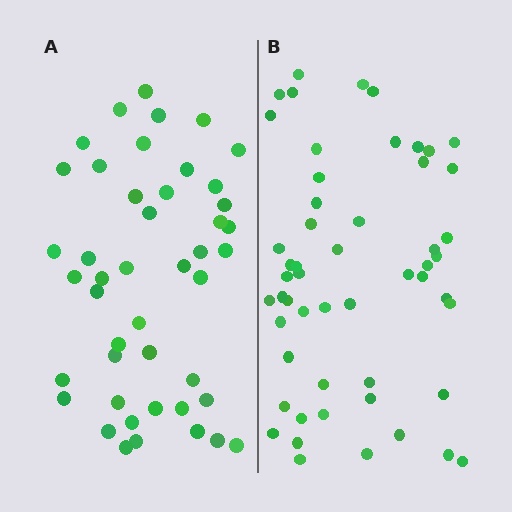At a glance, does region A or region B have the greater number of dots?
Region B (the right region) has more dots.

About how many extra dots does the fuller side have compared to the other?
Region B has roughly 8 or so more dots than region A.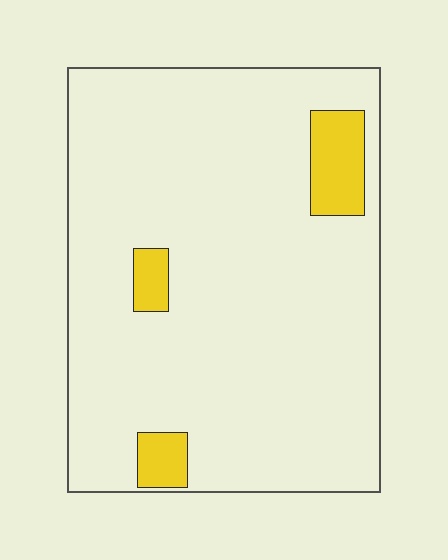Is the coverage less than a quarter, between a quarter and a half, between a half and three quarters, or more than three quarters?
Less than a quarter.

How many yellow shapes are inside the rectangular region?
3.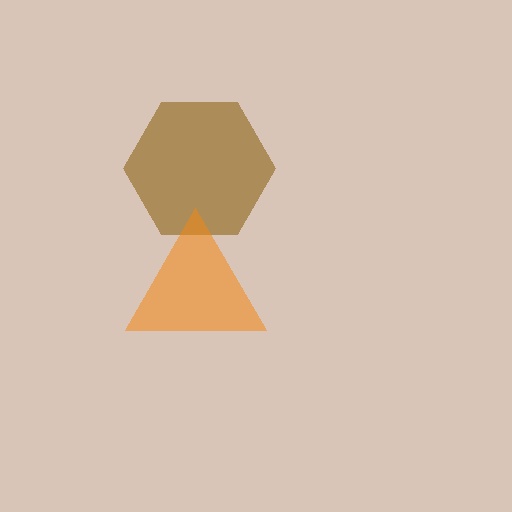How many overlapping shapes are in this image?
There are 2 overlapping shapes in the image.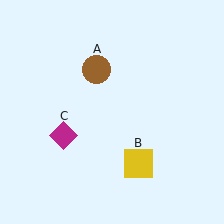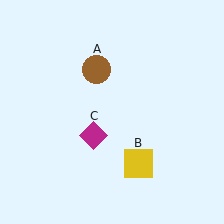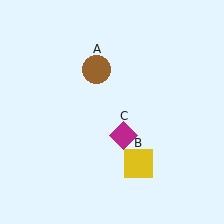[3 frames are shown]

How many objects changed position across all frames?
1 object changed position: magenta diamond (object C).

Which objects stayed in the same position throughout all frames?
Brown circle (object A) and yellow square (object B) remained stationary.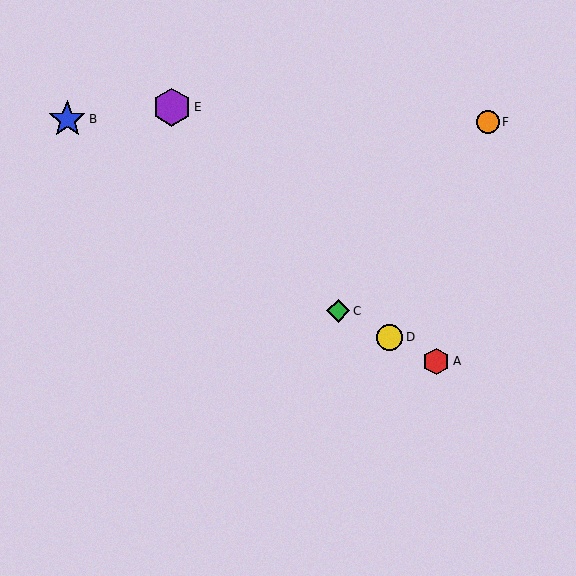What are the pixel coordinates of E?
Object E is at (172, 107).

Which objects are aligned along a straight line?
Objects A, C, D are aligned along a straight line.